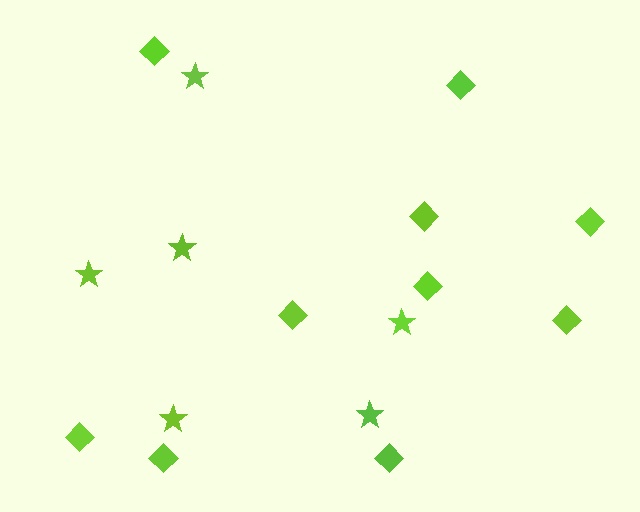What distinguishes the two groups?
There are 2 groups: one group of stars (6) and one group of diamonds (10).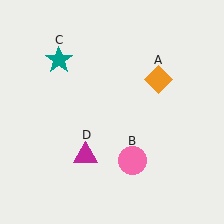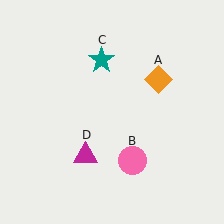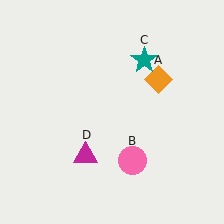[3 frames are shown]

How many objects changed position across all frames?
1 object changed position: teal star (object C).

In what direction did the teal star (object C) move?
The teal star (object C) moved right.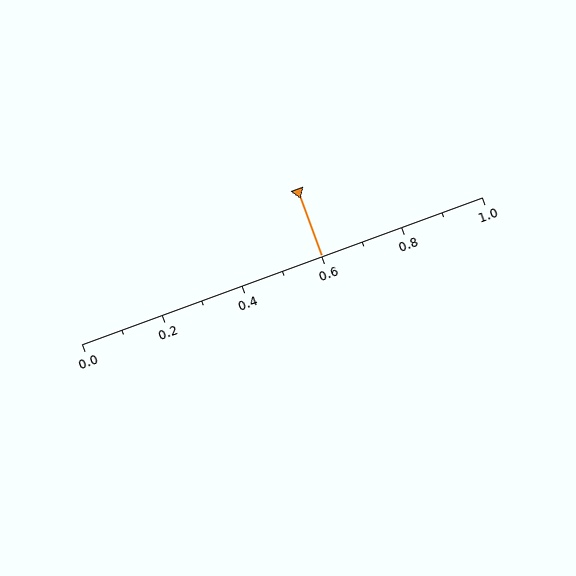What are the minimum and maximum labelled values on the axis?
The axis runs from 0.0 to 1.0.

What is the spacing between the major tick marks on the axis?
The major ticks are spaced 0.2 apart.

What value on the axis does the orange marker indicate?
The marker indicates approximately 0.6.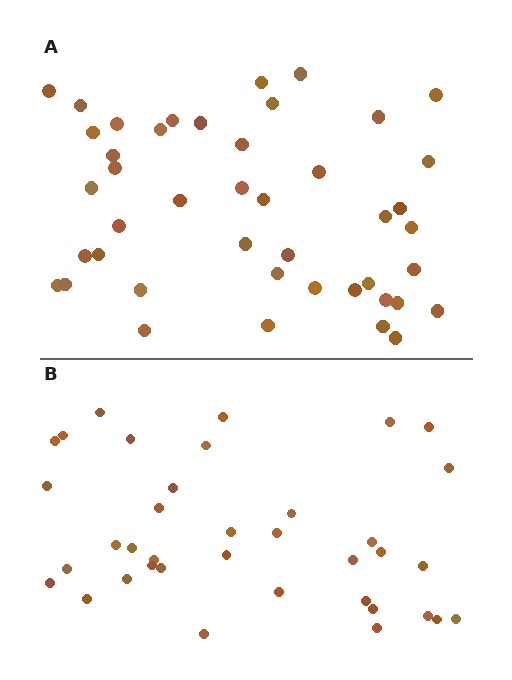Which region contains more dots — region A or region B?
Region A (the top region) has more dots.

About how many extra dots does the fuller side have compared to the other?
Region A has roughly 8 or so more dots than region B.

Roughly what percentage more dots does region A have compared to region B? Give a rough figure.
About 20% more.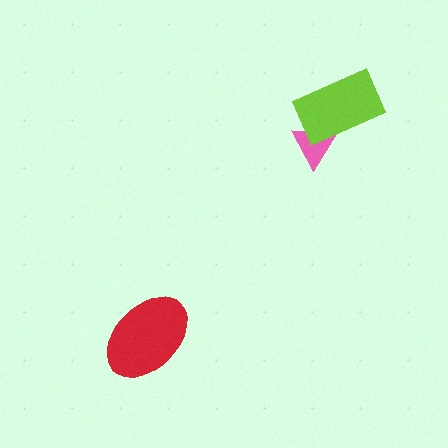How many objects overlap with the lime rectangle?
1 object overlaps with the lime rectangle.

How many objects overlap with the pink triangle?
1 object overlaps with the pink triangle.